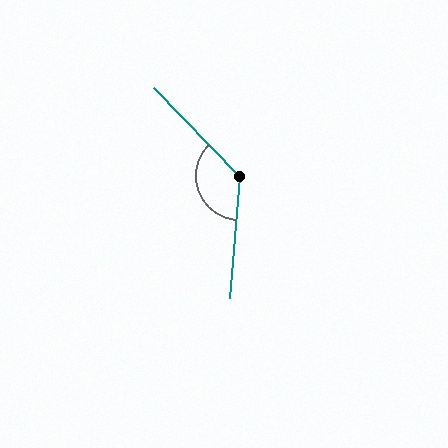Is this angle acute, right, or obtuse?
It is obtuse.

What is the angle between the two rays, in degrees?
Approximately 131 degrees.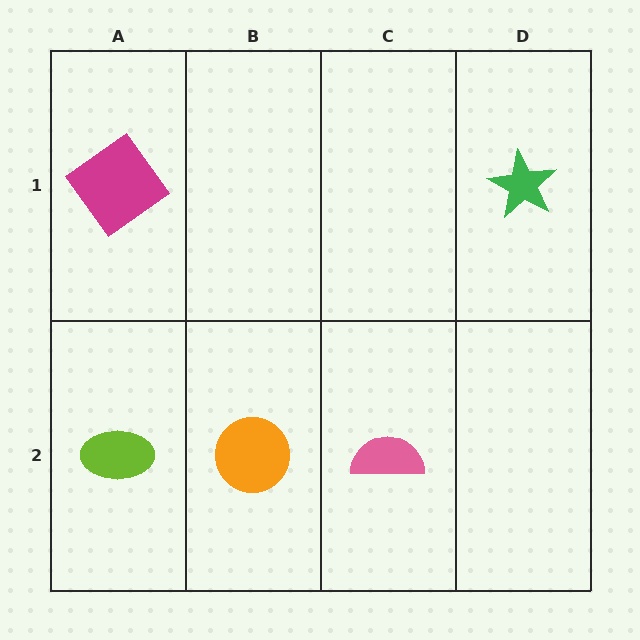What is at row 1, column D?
A green star.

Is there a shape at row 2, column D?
No, that cell is empty.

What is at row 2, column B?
An orange circle.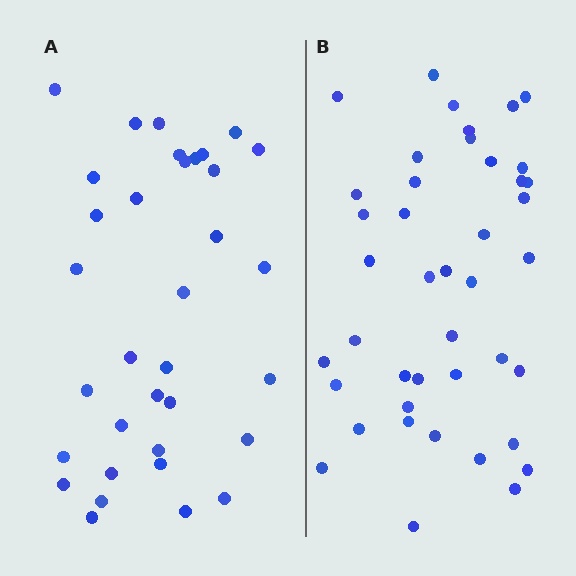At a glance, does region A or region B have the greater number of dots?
Region B (the right region) has more dots.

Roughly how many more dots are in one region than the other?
Region B has roughly 8 or so more dots than region A.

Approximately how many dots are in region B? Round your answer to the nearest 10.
About 40 dots. (The exact count is 42, which rounds to 40.)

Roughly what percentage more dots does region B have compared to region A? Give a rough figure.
About 25% more.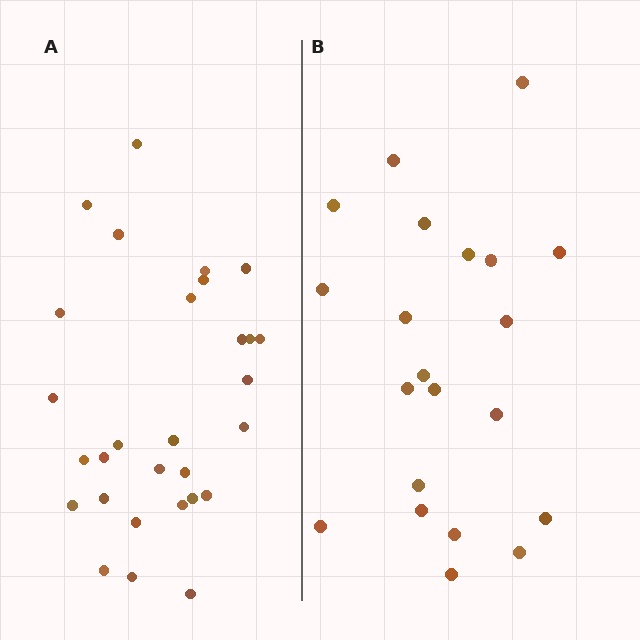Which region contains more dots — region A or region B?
Region A (the left region) has more dots.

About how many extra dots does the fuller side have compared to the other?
Region A has roughly 8 or so more dots than region B.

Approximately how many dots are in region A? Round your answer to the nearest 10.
About 30 dots. (The exact count is 29, which rounds to 30.)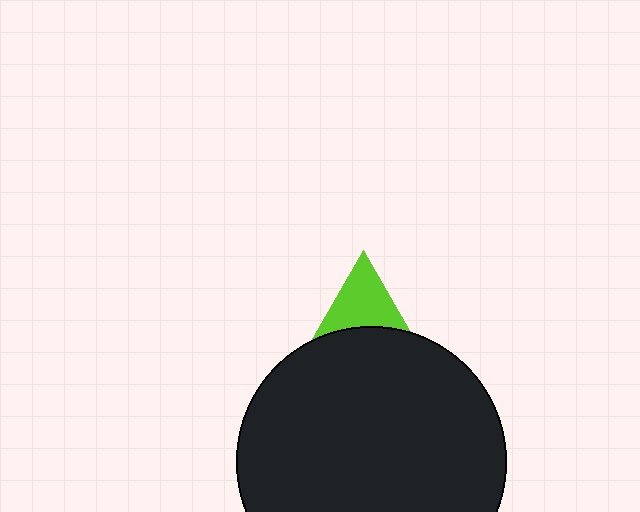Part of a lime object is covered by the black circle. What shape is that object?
It is a triangle.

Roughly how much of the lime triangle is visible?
A small part of it is visible (roughly 42%).